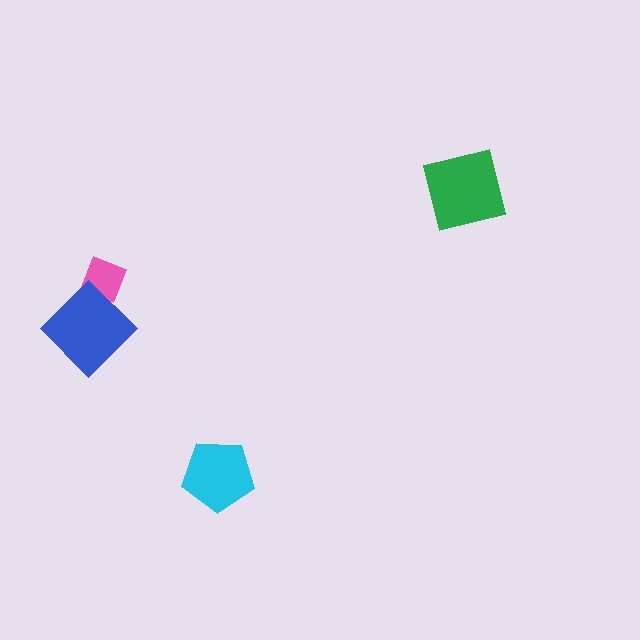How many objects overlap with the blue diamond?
1 object overlaps with the blue diamond.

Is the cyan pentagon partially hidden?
No, no other shape covers it.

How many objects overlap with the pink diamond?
1 object overlaps with the pink diamond.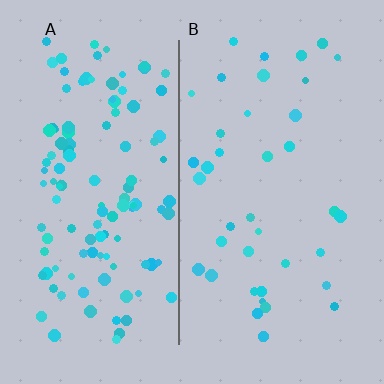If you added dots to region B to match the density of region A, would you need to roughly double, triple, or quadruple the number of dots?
Approximately triple.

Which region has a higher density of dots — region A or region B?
A (the left).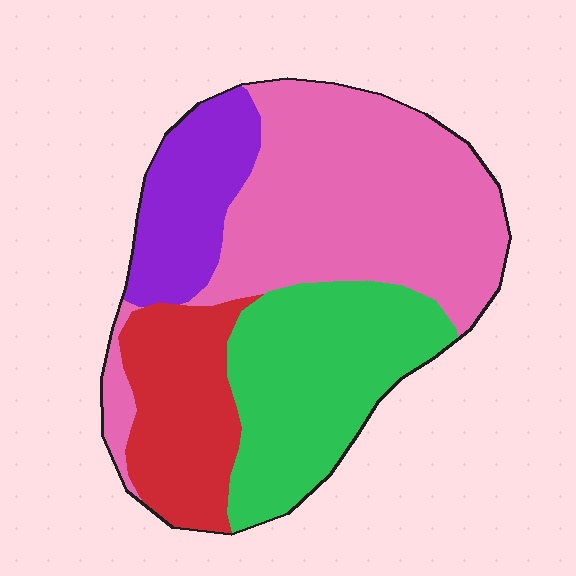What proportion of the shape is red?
Red covers about 15% of the shape.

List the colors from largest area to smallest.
From largest to smallest: pink, green, red, purple.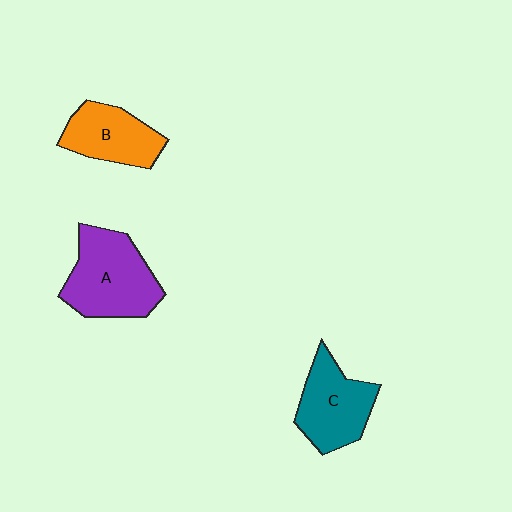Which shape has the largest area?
Shape A (purple).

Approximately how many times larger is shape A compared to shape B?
Approximately 1.4 times.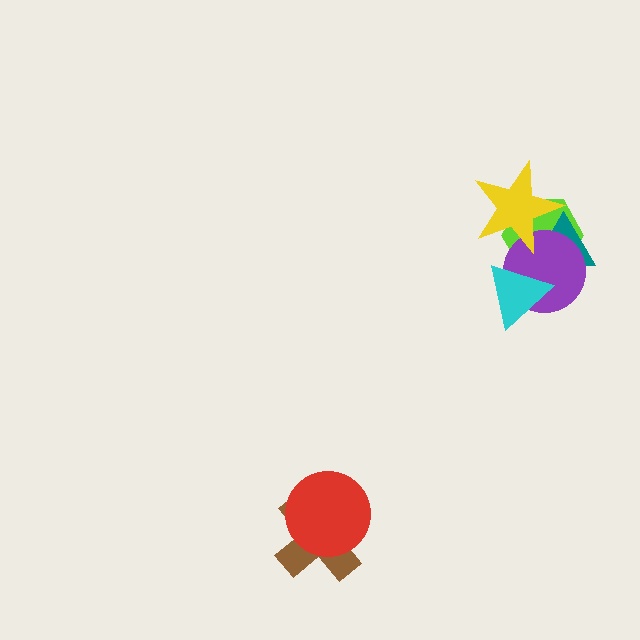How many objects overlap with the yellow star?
3 objects overlap with the yellow star.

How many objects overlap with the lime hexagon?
4 objects overlap with the lime hexagon.